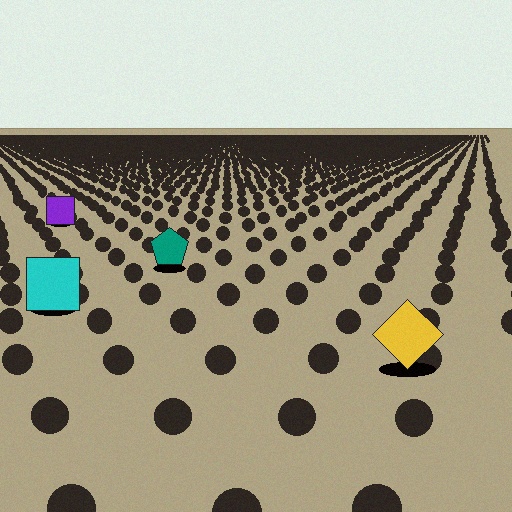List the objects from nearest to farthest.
From nearest to farthest: the yellow diamond, the cyan square, the teal pentagon, the purple square.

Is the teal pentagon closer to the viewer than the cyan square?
No. The cyan square is closer — you can tell from the texture gradient: the ground texture is coarser near it.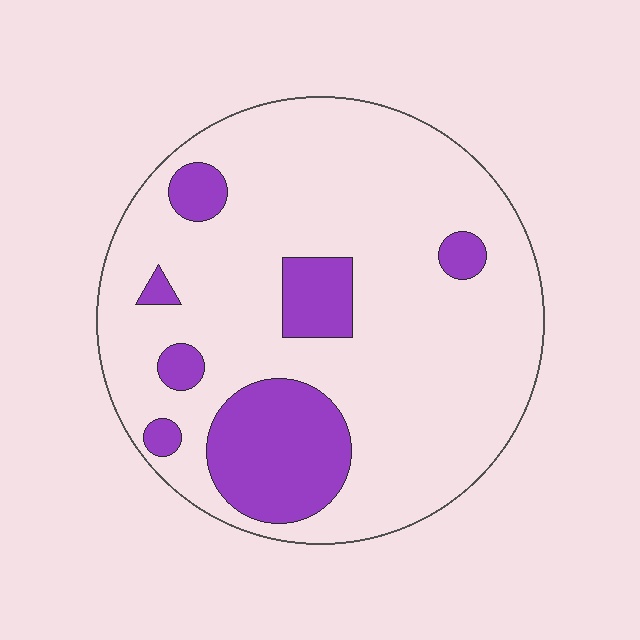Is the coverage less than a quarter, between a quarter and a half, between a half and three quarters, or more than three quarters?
Less than a quarter.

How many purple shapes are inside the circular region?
7.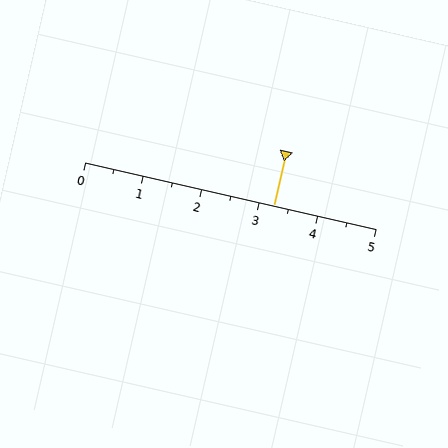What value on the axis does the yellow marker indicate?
The marker indicates approximately 3.2.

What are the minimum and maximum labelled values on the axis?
The axis runs from 0 to 5.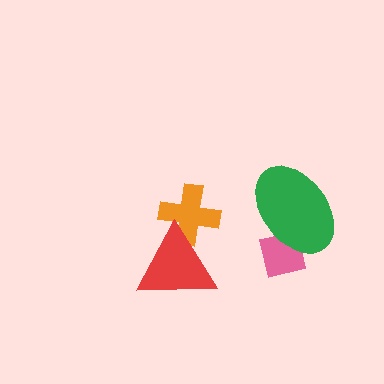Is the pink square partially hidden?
Yes, it is partially covered by another shape.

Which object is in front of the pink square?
The green ellipse is in front of the pink square.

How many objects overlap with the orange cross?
1 object overlaps with the orange cross.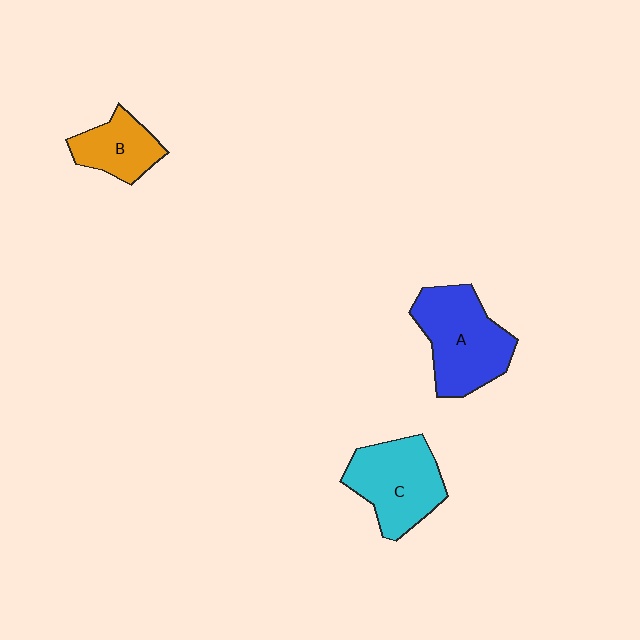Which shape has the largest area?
Shape A (blue).